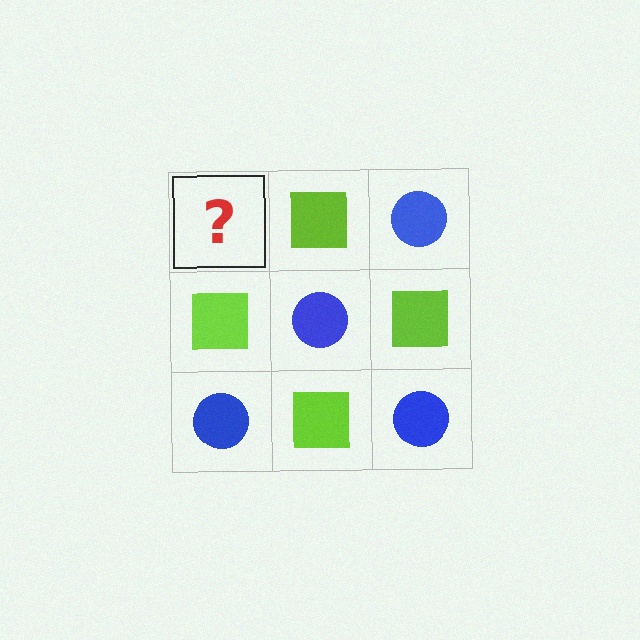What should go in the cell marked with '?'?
The missing cell should contain a blue circle.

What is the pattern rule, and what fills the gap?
The rule is that it alternates blue circle and lime square in a checkerboard pattern. The gap should be filled with a blue circle.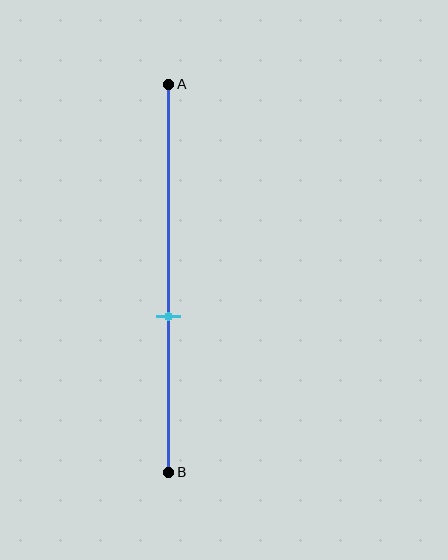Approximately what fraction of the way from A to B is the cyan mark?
The cyan mark is approximately 60% of the way from A to B.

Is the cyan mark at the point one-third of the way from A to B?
No, the mark is at about 60% from A, not at the 33% one-third point.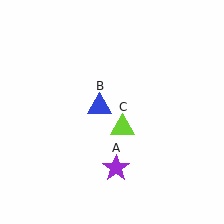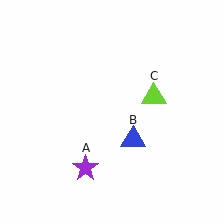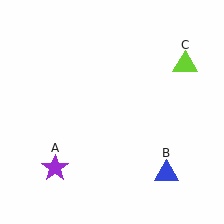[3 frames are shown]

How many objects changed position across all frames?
3 objects changed position: purple star (object A), blue triangle (object B), lime triangle (object C).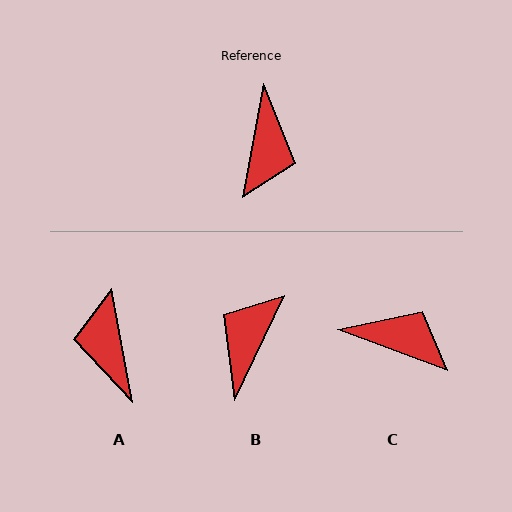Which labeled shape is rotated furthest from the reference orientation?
B, about 165 degrees away.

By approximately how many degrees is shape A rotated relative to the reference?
Approximately 159 degrees clockwise.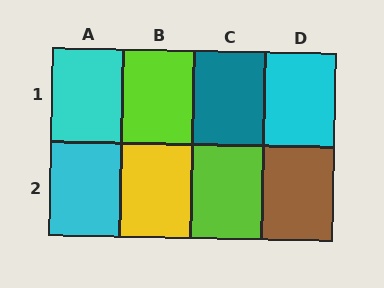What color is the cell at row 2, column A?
Cyan.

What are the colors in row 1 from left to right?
Cyan, lime, teal, cyan.